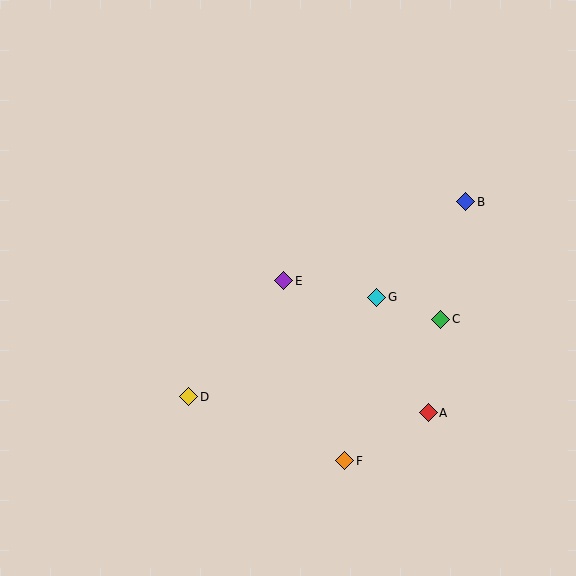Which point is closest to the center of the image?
Point E at (284, 281) is closest to the center.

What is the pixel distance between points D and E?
The distance between D and E is 150 pixels.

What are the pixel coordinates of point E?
Point E is at (284, 281).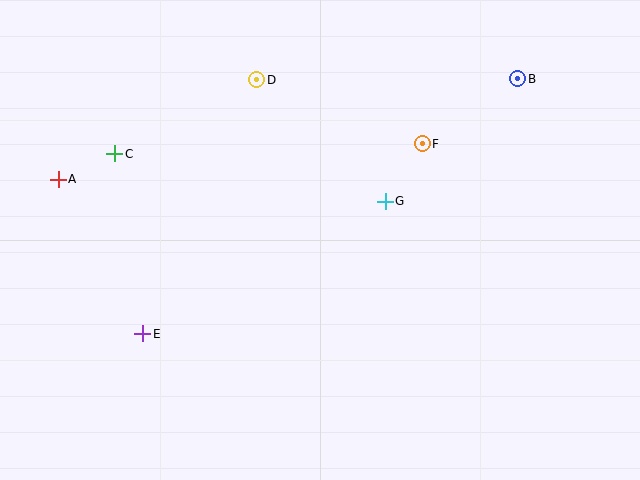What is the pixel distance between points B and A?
The distance between B and A is 471 pixels.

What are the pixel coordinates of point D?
Point D is at (257, 80).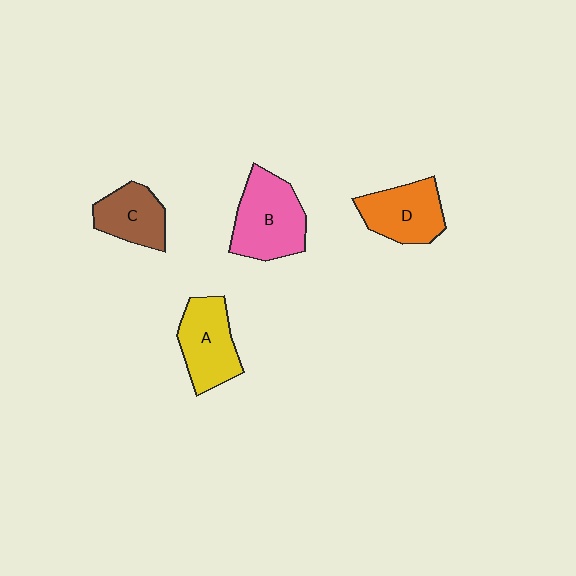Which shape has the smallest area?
Shape C (brown).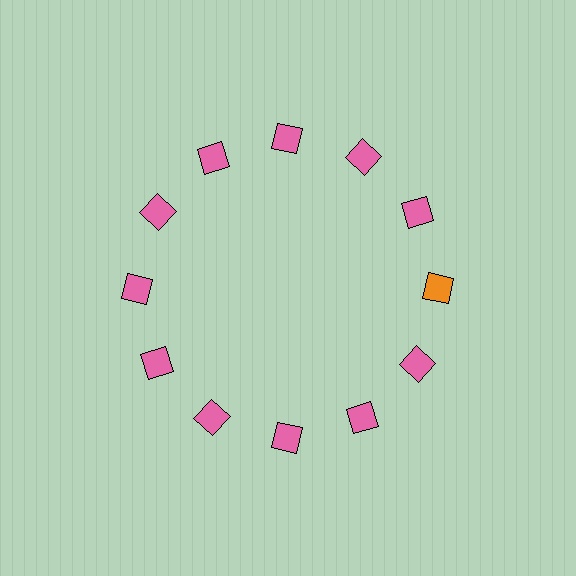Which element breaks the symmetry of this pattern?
The orange square at roughly the 3 o'clock position breaks the symmetry. All other shapes are pink squares.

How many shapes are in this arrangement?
There are 12 shapes arranged in a ring pattern.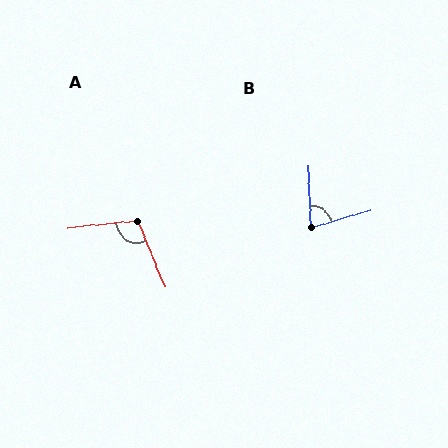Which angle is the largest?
A, at approximately 106 degrees.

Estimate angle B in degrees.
Approximately 76 degrees.